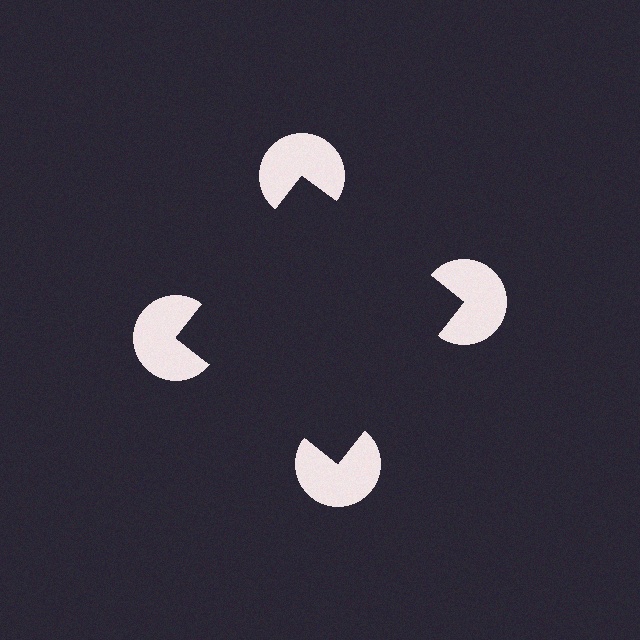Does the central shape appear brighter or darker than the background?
It typically appears slightly darker than the background, even though no actual brightness change is drawn.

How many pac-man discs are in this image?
There are 4 — one at each vertex of the illusory square.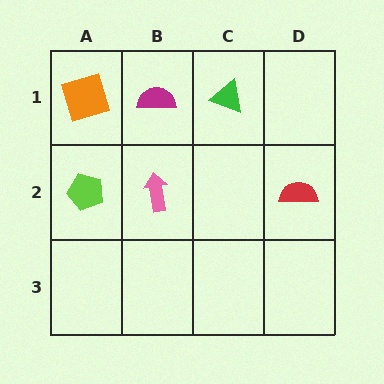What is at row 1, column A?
An orange square.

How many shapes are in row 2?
3 shapes.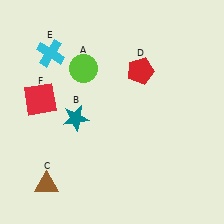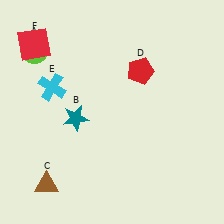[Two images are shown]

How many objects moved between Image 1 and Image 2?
3 objects moved between the two images.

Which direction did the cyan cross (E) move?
The cyan cross (E) moved down.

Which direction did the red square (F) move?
The red square (F) moved up.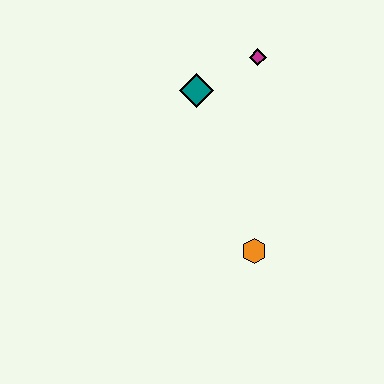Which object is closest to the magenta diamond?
The teal diamond is closest to the magenta diamond.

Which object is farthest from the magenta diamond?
The orange hexagon is farthest from the magenta diamond.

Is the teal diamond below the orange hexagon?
No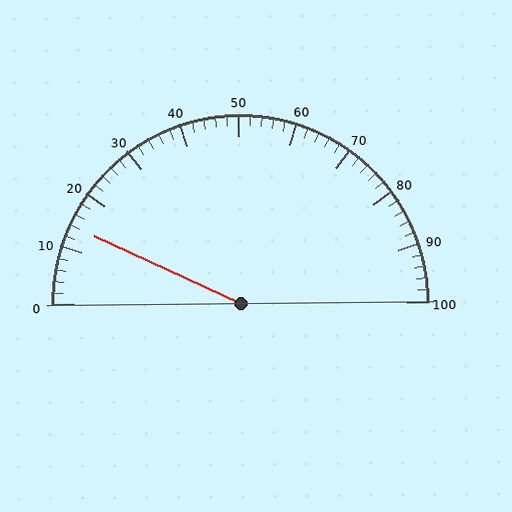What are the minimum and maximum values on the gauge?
The gauge ranges from 0 to 100.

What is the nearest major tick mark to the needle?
The nearest major tick mark is 10.